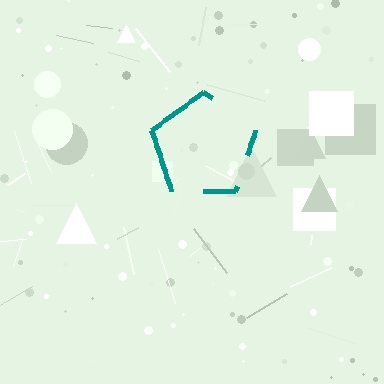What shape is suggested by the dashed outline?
The dashed outline suggests a pentagon.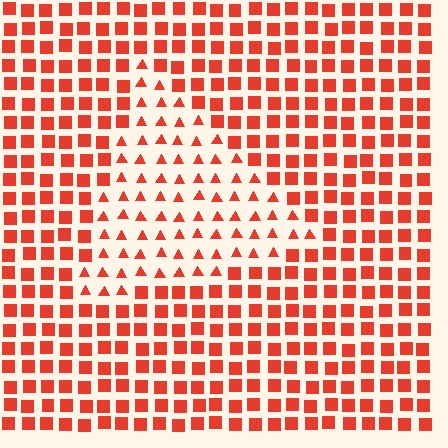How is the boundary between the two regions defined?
The boundary is defined by a change in element shape: triangles inside vs. squares outside. All elements share the same color and spacing.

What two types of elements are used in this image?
The image uses triangles inside the triangle region and squares outside it.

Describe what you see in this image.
The image is filled with small red elements arranged in a uniform grid. A triangle-shaped region contains triangles, while the surrounding area contains squares. The boundary is defined purely by the change in element shape.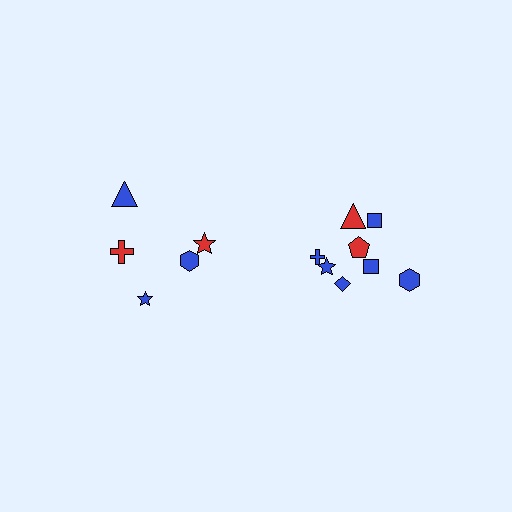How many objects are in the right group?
There are 8 objects.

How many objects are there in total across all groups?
There are 13 objects.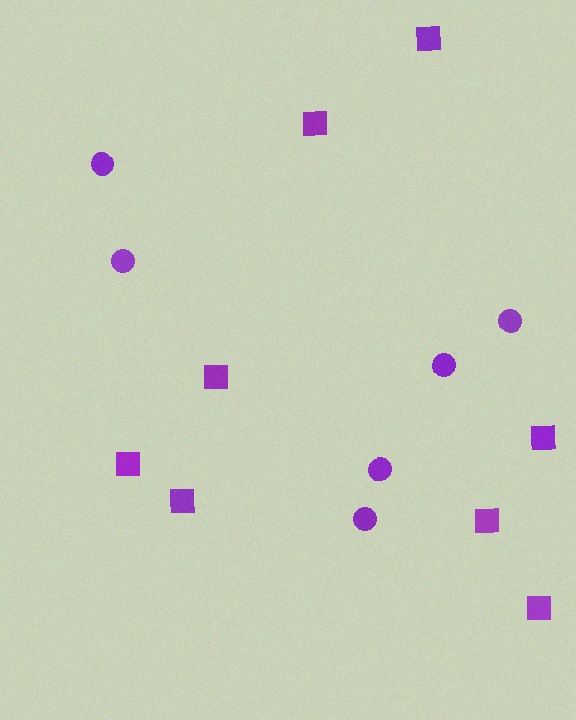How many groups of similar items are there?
There are 2 groups: one group of squares (8) and one group of circles (6).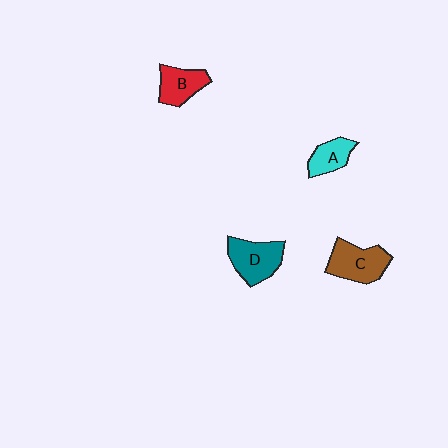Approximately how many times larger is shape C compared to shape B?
Approximately 1.3 times.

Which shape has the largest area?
Shape C (brown).